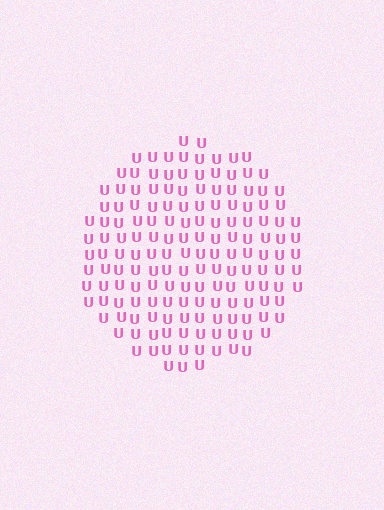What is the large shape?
The large shape is a circle.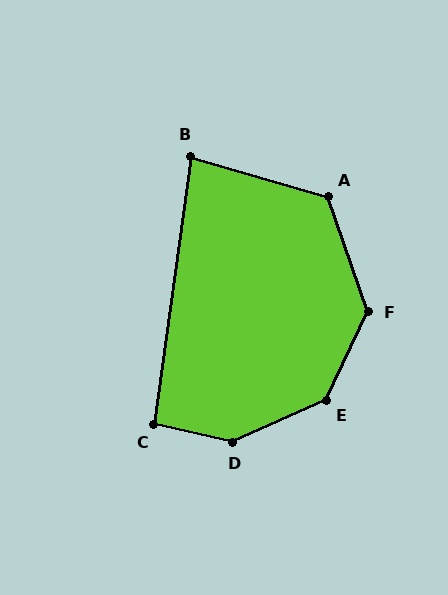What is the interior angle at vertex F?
Approximately 135 degrees (obtuse).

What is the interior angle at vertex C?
Approximately 95 degrees (obtuse).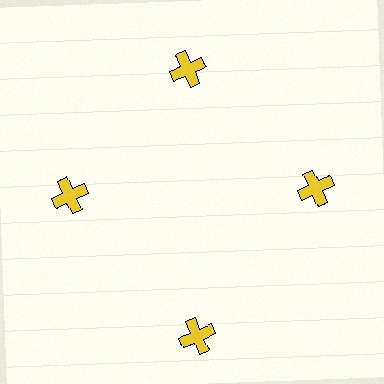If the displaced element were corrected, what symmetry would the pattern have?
It would have 4-fold rotational symmetry — the pattern would map onto itself every 90 degrees.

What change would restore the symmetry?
The symmetry would be restored by moving it inward, back onto the ring so that all 4 crosses sit at equal angles and equal distance from the center.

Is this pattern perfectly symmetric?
No. The 4 yellow crosses are arranged in a ring, but one element near the 6 o'clock position is pushed outward from the center, breaking the 4-fold rotational symmetry.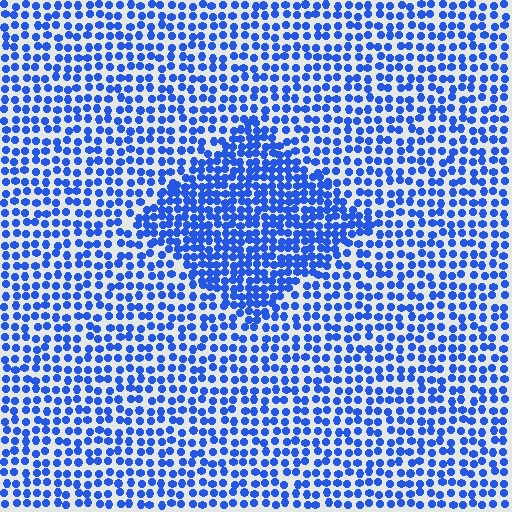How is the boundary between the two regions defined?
The boundary is defined by a change in element density (approximately 1.7x ratio). All elements are the same color, size, and shape.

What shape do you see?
I see a diamond.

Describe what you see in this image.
The image contains small blue elements arranged at two different densities. A diamond-shaped region is visible where the elements are more densely packed than the surrounding area.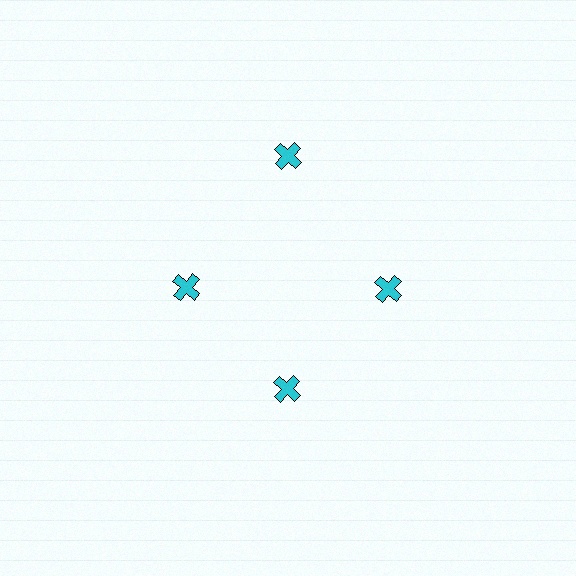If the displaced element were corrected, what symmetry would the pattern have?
It would have 4-fold rotational symmetry — the pattern would map onto itself every 90 degrees.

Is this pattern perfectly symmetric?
No. The 4 cyan crosses are arranged in a ring, but one element near the 12 o'clock position is pushed outward from the center, breaking the 4-fold rotational symmetry.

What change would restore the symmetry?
The symmetry would be restored by moving it inward, back onto the ring so that all 4 crosses sit at equal angles and equal distance from the center.